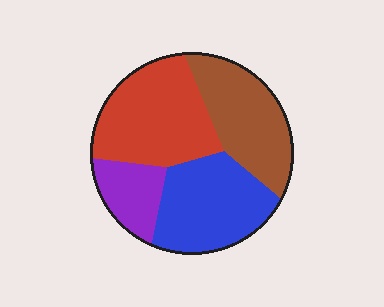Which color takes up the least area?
Purple, at roughly 15%.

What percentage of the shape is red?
Red takes up between a quarter and a half of the shape.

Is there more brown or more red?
Red.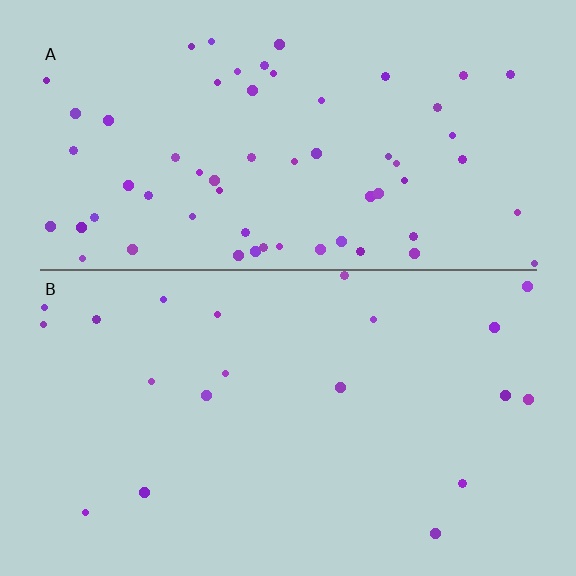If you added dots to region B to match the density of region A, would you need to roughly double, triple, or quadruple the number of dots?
Approximately triple.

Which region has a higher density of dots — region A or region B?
A (the top).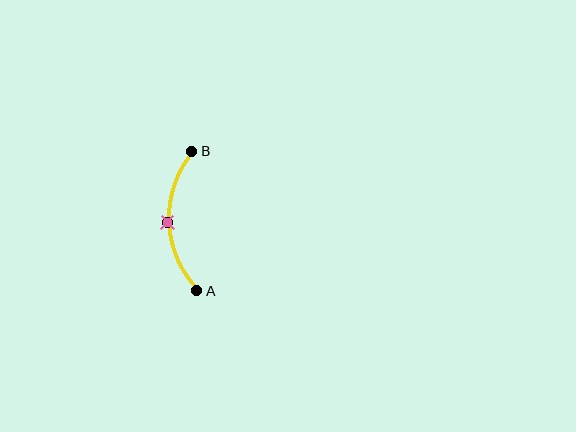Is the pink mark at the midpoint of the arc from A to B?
Yes. The pink mark lies on the arc at equal arc-length from both A and B — it is the arc midpoint.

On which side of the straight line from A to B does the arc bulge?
The arc bulges to the left of the straight line connecting A and B.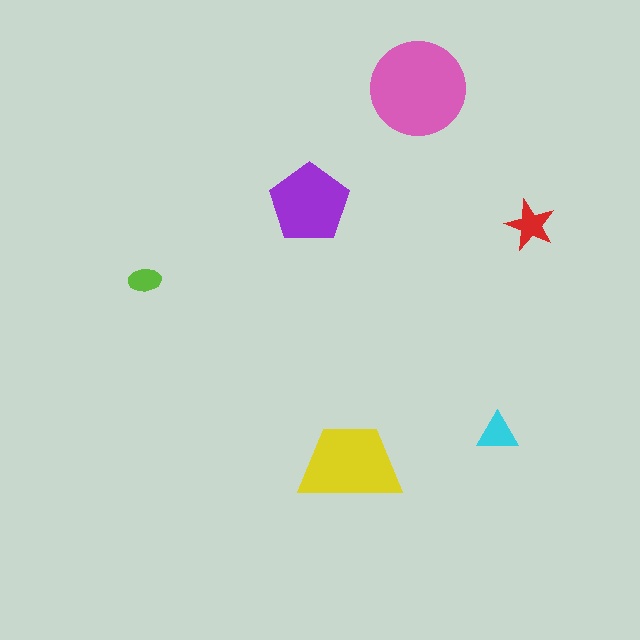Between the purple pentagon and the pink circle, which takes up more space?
The pink circle.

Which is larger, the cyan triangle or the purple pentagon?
The purple pentagon.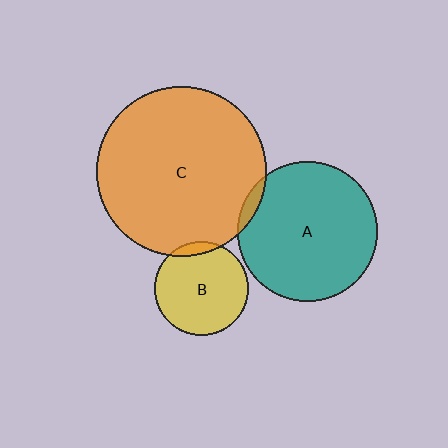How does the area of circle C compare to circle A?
Approximately 1.5 times.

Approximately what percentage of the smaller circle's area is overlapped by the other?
Approximately 5%.